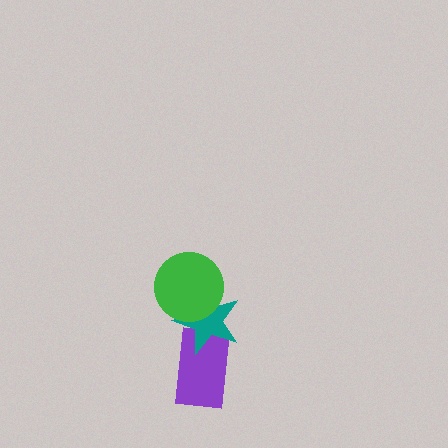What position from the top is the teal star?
The teal star is 2nd from the top.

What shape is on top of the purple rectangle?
The teal star is on top of the purple rectangle.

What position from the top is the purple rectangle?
The purple rectangle is 3rd from the top.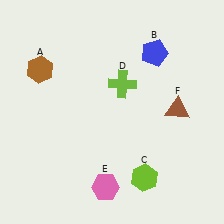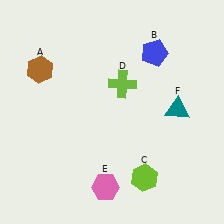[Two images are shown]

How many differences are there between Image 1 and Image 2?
There is 1 difference between the two images.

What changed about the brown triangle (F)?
In Image 1, F is brown. In Image 2, it changed to teal.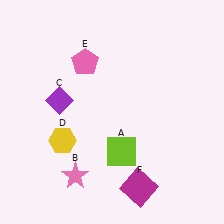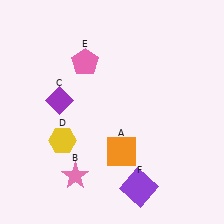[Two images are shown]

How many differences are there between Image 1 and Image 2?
There are 2 differences between the two images.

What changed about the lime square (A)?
In Image 1, A is lime. In Image 2, it changed to orange.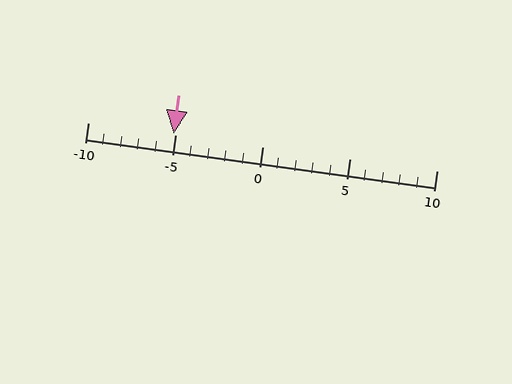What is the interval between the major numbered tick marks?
The major tick marks are spaced 5 units apart.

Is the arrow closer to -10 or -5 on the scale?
The arrow is closer to -5.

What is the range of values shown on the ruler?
The ruler shows values from -10 to 10.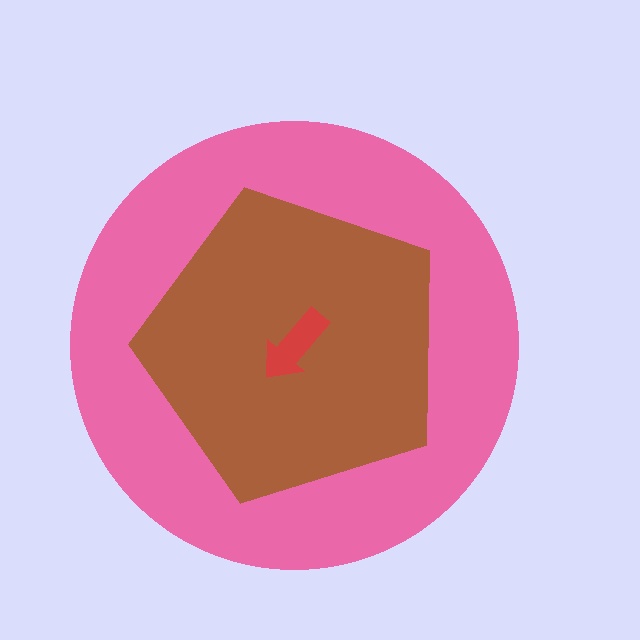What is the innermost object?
The red arrow.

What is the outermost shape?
The pink circle.